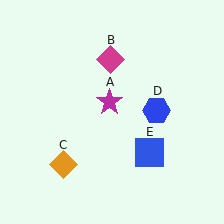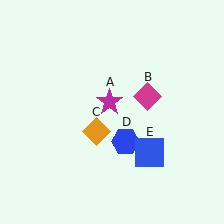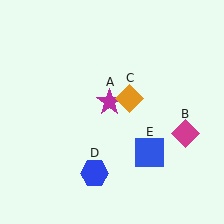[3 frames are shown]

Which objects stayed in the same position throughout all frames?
Magenta star (object A) and blue square (object E) remained stationary.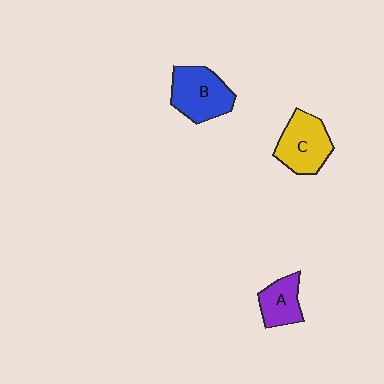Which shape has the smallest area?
Shape A (purple).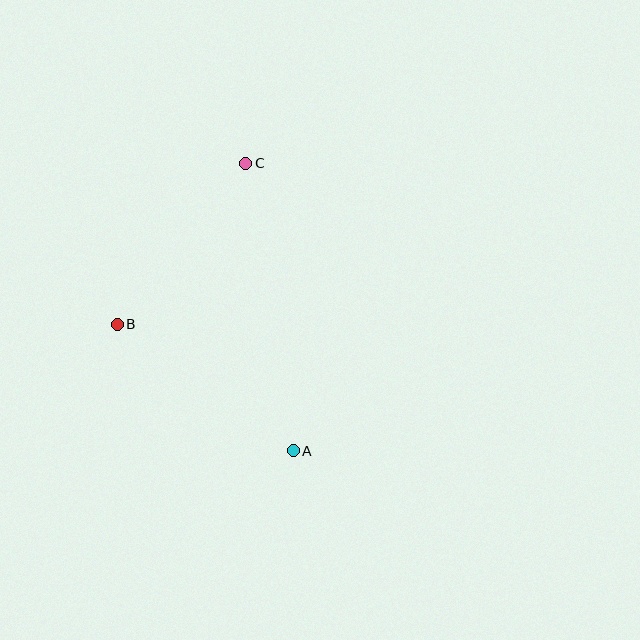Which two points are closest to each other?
Points B and C are closest to each other.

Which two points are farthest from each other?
Points A and C are farthest from each other.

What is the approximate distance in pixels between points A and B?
The distance between A and B is approximately 217 pixels.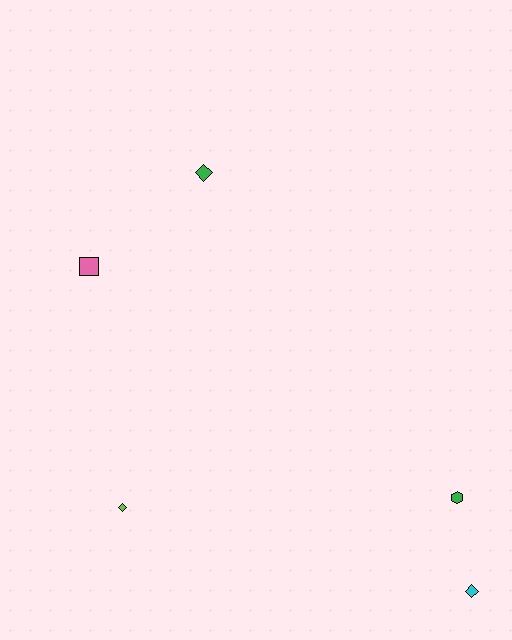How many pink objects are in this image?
There is 1 pink object.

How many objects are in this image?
There are 5 objects.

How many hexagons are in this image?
There is 1 hexagon.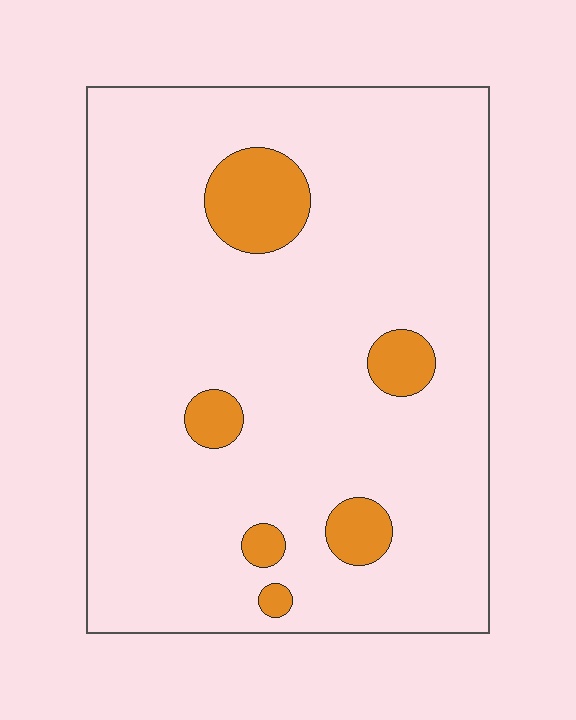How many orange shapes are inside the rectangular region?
6.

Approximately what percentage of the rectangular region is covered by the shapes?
Approximately 10%.